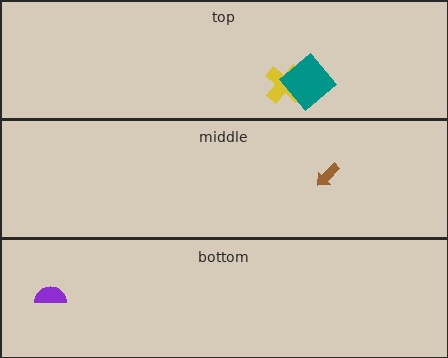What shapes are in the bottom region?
The purple semicircle.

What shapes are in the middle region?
The brown arrow.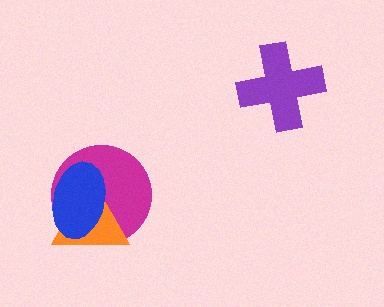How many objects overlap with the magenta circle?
2 objects overlap with the magenta circle.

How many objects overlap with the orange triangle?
2 objects overlap with the orange triangle.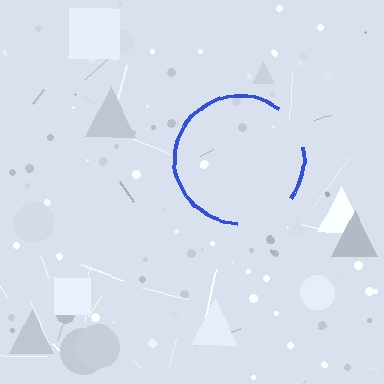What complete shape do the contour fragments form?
The contour fragments form a circle.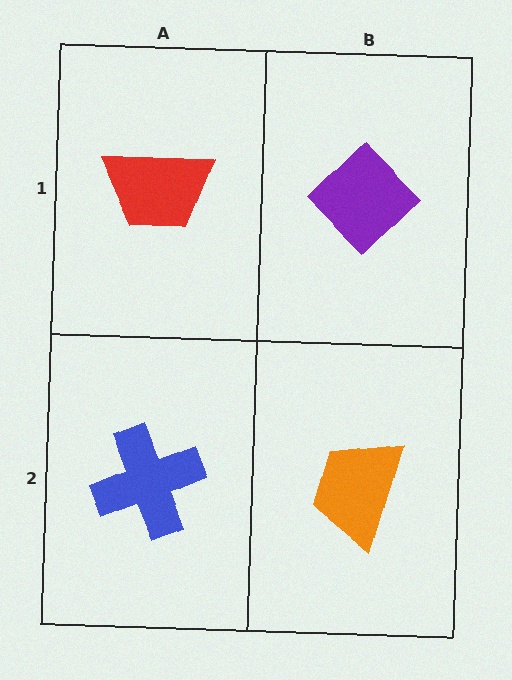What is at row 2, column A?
A blue cross.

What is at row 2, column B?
An orange trapezoid.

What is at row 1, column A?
A red trapezoid.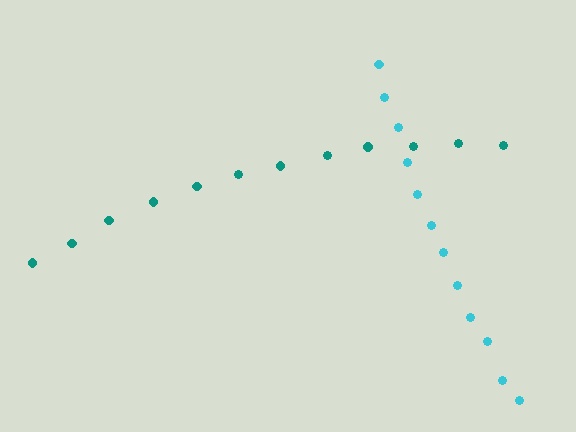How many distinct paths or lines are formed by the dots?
There are 2 distinct paths.